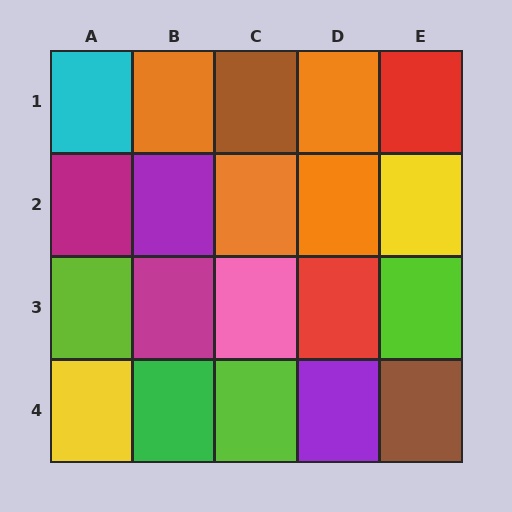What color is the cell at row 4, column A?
Yellow.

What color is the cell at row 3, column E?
Lime.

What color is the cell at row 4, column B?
Green.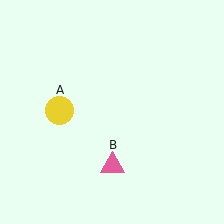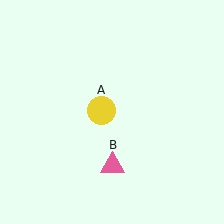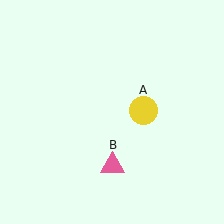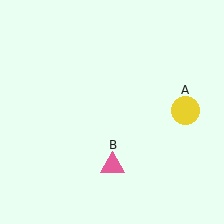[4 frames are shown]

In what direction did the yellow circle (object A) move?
The yellow circle (object A) moved right.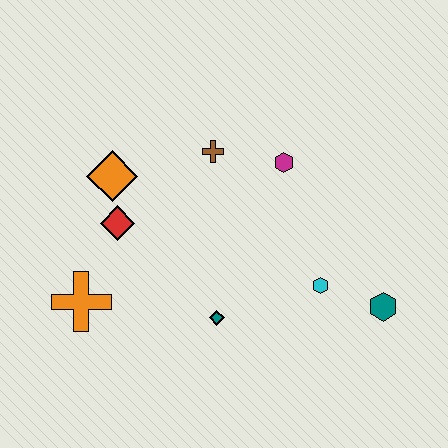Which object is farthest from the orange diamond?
The teal hexagon is farthest from the orange diamond.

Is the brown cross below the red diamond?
No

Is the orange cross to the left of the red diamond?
Yes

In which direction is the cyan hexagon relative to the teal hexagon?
The cyan hexagon is to the left of the teal hexagon.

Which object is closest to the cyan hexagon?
The teal hexagon is closest to the cyan hexagon.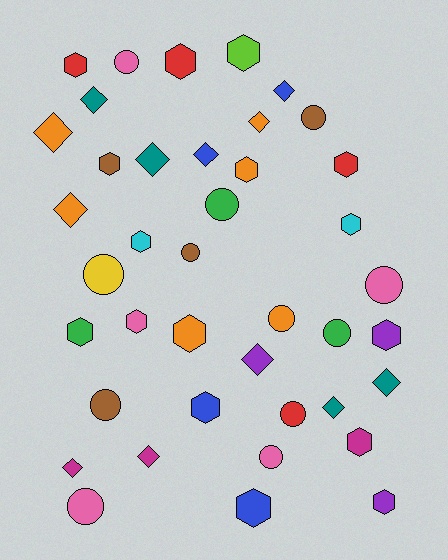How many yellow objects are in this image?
There is 1 yellow object.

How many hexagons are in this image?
There are 16 hexagons.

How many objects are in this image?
There are 40 objects.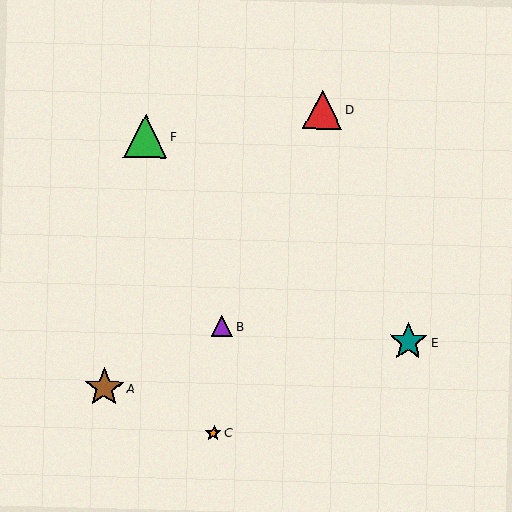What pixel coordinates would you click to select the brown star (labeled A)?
Click at (104, 388) to select the brown star A.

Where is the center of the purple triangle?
The center of the purple triangle is at (222, 326).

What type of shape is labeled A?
Shape A is a brown star.